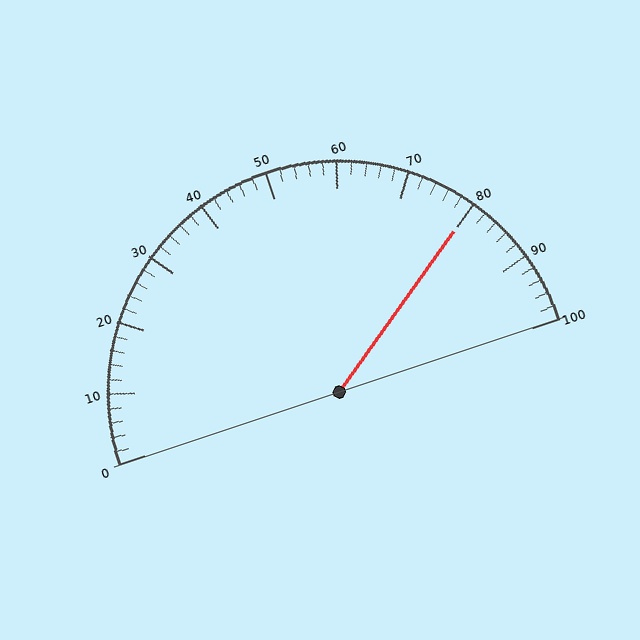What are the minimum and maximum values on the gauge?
The gauge ranges from 0 to 100.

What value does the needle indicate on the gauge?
The needle indicates approximately 80.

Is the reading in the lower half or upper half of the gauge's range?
The reading is in the upper half of the range (0 to 100).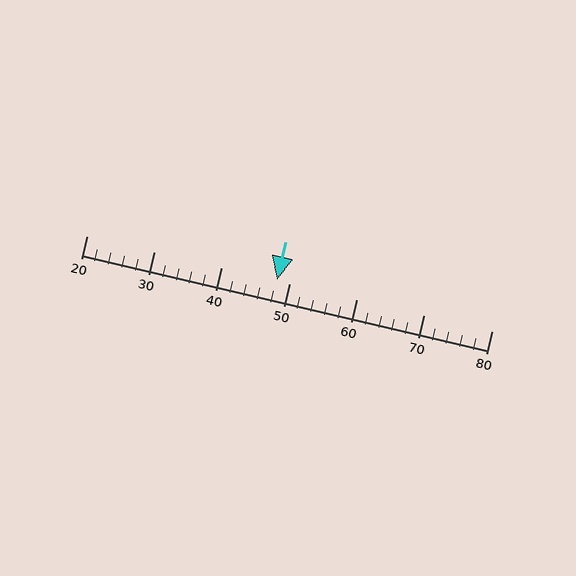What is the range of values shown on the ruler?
The ruler shows values from 20 to 80.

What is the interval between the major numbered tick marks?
The major tick marks are spaced 10 units apart.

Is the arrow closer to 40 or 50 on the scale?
The arrow is closer to 50.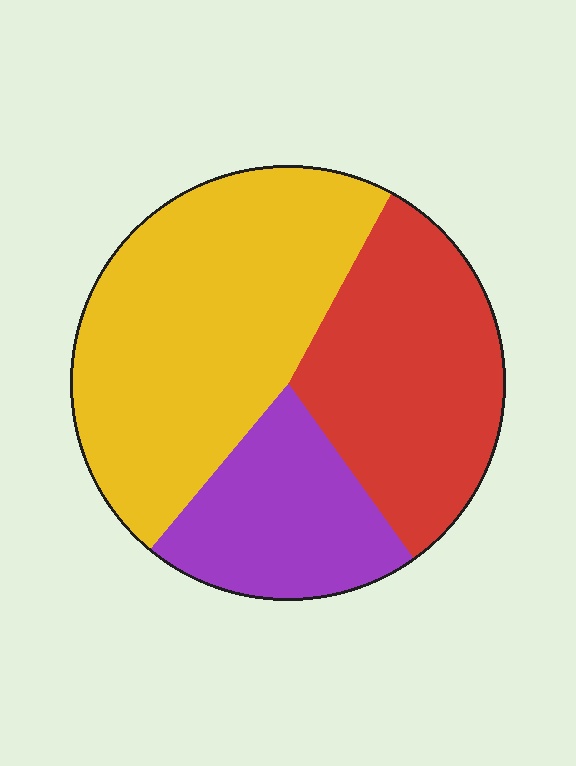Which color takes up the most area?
Yellow, at roughly 45%.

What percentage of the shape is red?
Red covers about 30% of the shape.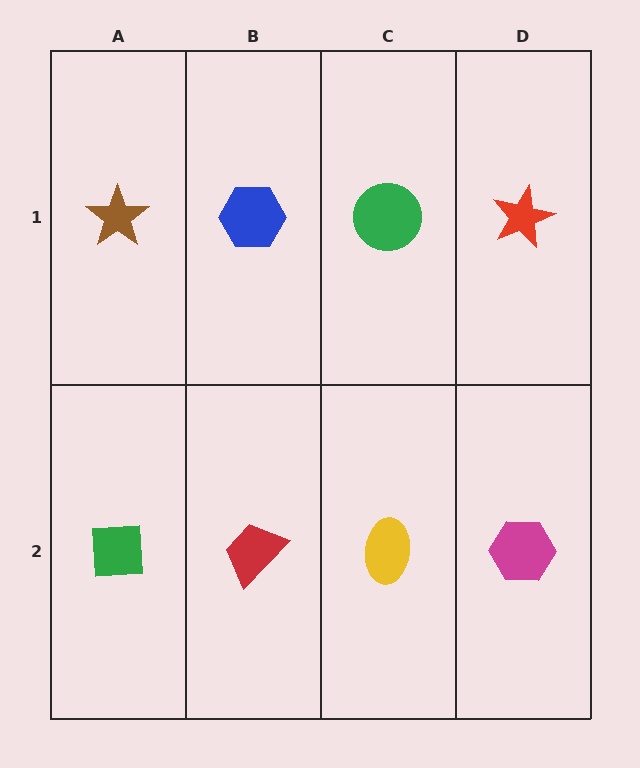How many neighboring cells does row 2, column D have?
2.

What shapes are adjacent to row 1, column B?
A red trapezoid (row 2, column B), a brown star (row 1, column A), a green circle (row 1, column C).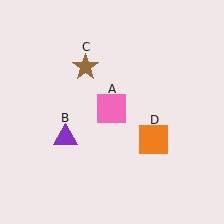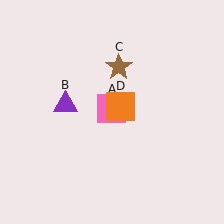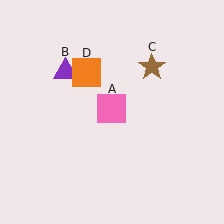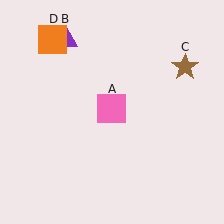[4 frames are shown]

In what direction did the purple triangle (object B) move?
The purple triangle (object B) moved up.